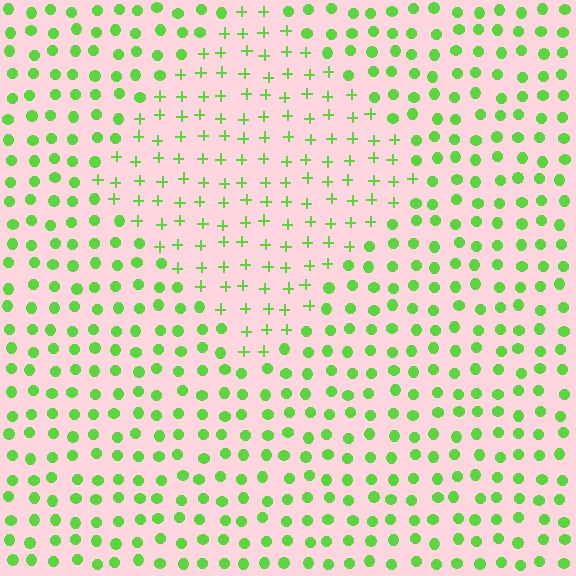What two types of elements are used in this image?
The image uses plus signs inside the diamond region and circles outside it.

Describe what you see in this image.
The image is filled with small lime elements arranged in a uniform grid. A diamond-shaped region contains plus signs, while the surrounding area contains circles. The boundary is defined purely by the change in element shape.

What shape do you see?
I see a diamond.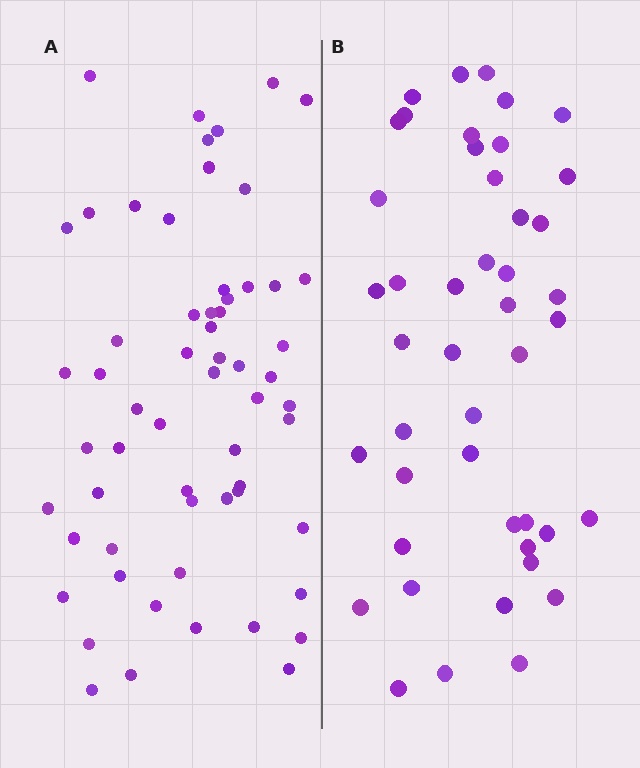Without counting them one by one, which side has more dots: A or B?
Region A (the left region) has more dots.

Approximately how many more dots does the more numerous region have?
Region A has approximately 15 more dots than region B.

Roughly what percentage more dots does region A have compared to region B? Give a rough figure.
About 35% more.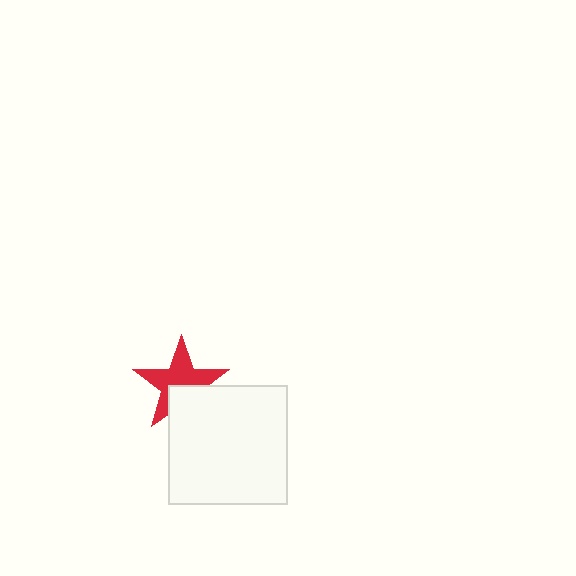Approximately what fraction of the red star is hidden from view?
Roughly 34% of the red star is hidden behind the white square.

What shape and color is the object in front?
The object in front is a white square.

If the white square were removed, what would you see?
You would see the complete red star.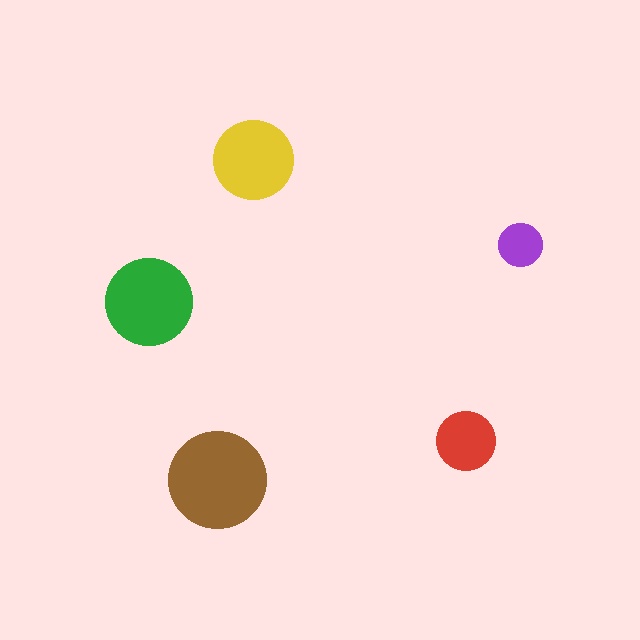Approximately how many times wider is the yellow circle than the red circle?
About 1.5 times wider.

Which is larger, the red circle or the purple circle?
The red one.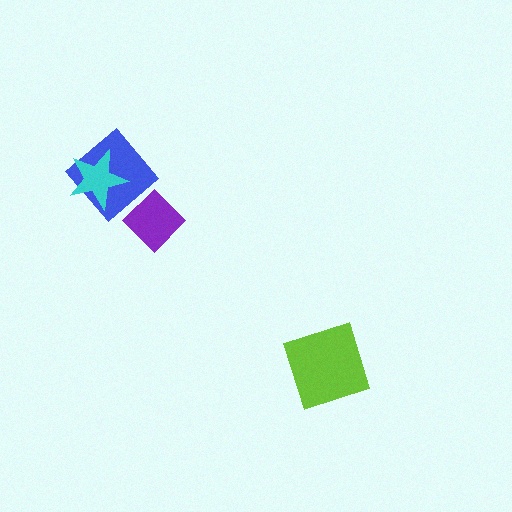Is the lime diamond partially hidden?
No, no other shape covers it.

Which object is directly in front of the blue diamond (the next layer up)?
The purple diamond is directly in front of the blue diamond.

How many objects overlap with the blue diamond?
2 objects overlap with the blue diamond.